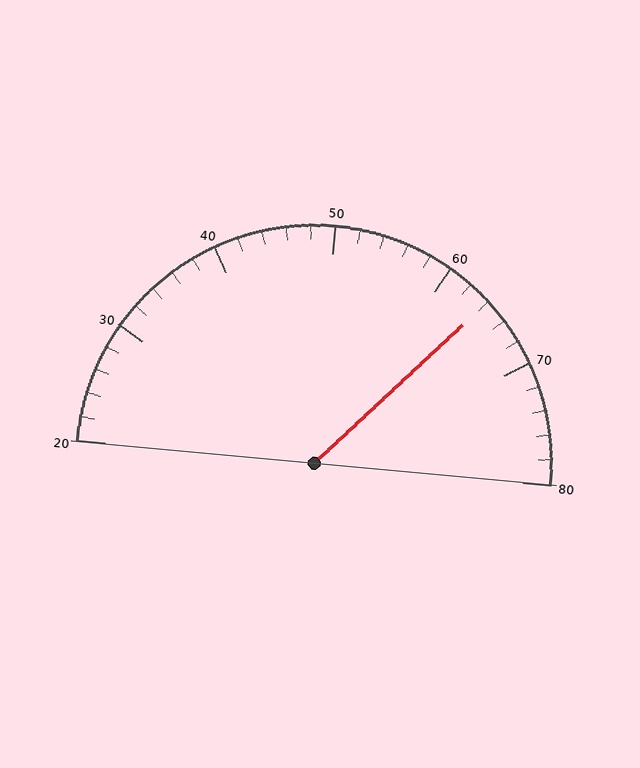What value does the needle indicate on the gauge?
The needle indicates approximately 64.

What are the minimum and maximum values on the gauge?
The gauge ranges from 20 to 80.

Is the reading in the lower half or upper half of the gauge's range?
The reading is in the upper half of the range (20 to 80).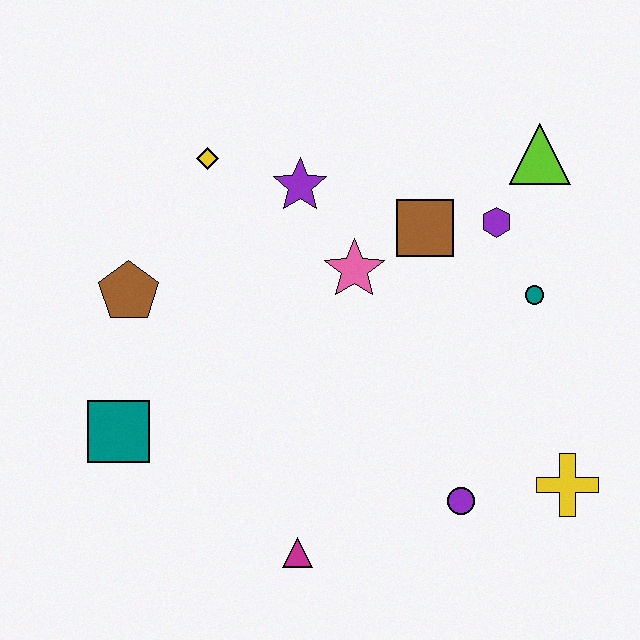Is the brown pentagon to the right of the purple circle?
No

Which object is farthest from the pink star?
The yellow cross is farthest from the pink star.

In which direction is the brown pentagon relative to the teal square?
The brown pentagon is above the teal square.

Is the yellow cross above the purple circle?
Yes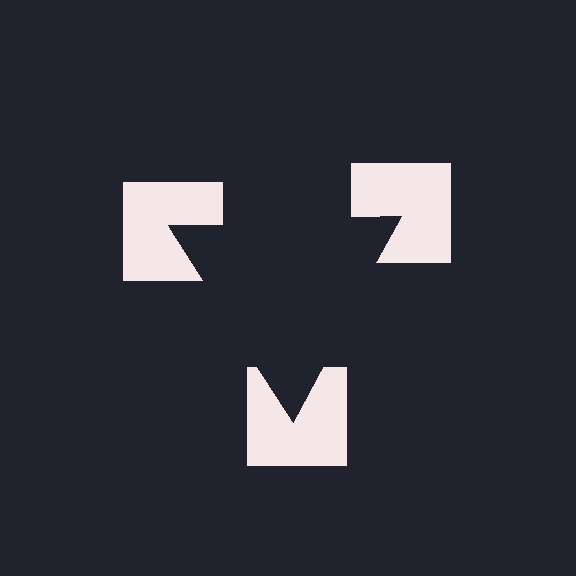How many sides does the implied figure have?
3 sides.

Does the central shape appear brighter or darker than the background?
It typically appears slightly darker than the background, even though no actual brightness change is drawn.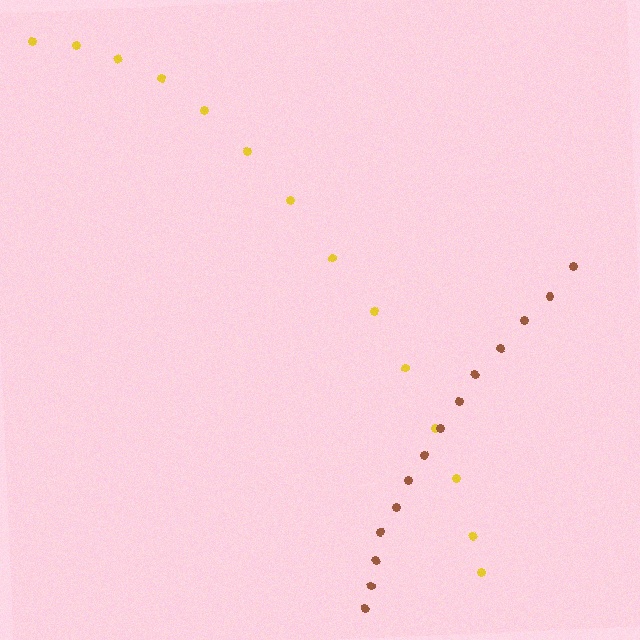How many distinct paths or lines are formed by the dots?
There are 2 distinct paths.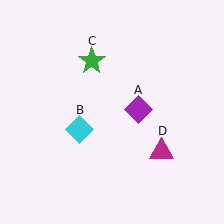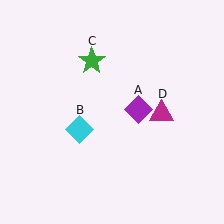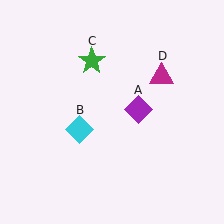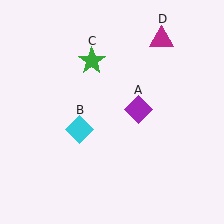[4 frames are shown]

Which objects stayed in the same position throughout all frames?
Purple diamond (object A) and cyan diamond (object B) and green star (object C) remained stationary.